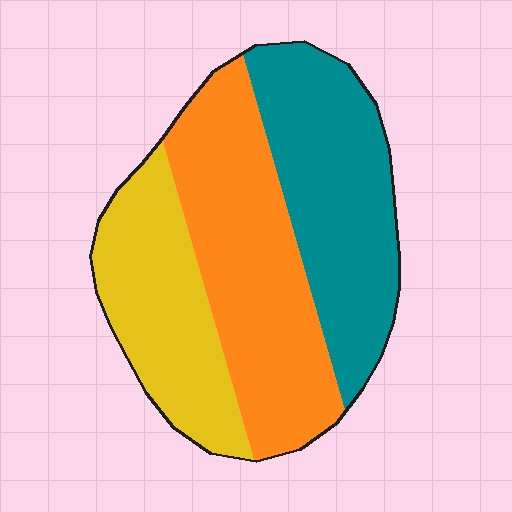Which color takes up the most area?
Orange, at roughly 40%.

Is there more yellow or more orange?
Orange.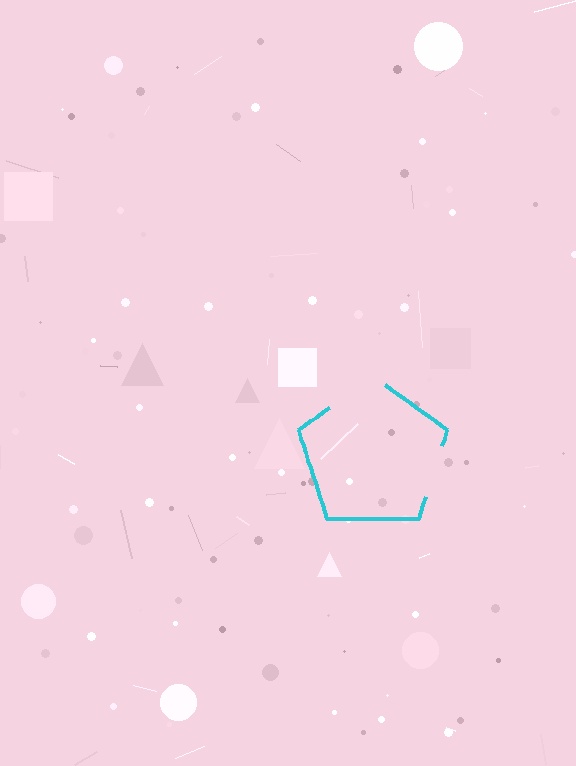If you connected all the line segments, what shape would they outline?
They would outline a pentagon.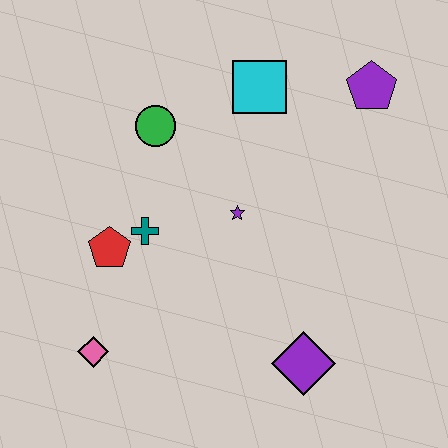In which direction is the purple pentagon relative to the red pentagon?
The purple pentagon is to the right of the red pentagon.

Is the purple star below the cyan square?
Yes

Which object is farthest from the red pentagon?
The purple pentagon is farthest from the red pentagon.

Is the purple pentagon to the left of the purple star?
No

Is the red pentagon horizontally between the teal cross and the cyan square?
No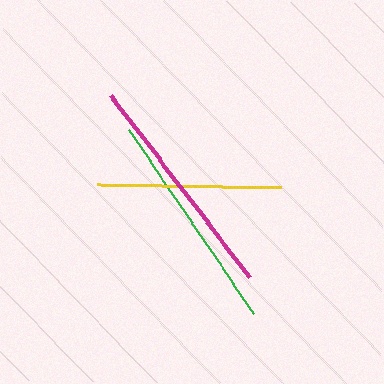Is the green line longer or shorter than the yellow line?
The green line is longer than the yellow line.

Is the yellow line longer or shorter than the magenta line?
The magenta line is longer than the yellow line.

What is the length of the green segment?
The green segment is approximately 223 pixels long.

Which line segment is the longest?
The magenta line is the longest at approximately 229 pixels.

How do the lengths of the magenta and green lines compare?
The magenta and green lines are approximately the same length.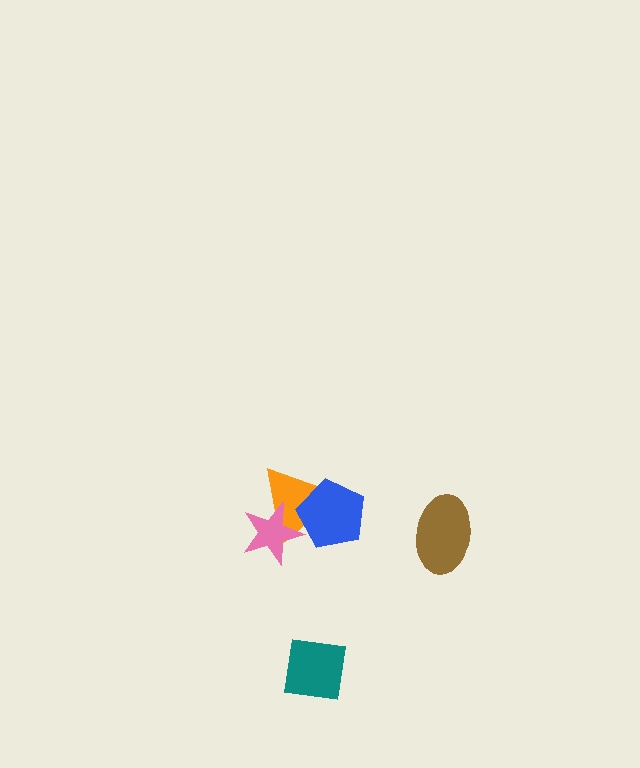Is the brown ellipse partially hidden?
No, no other shape covers it.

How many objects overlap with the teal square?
0 objects overlap with the teal square.